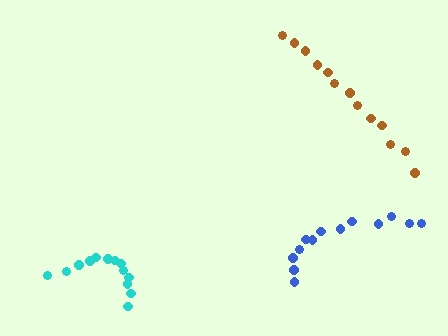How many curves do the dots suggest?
There are 3 distinct paths.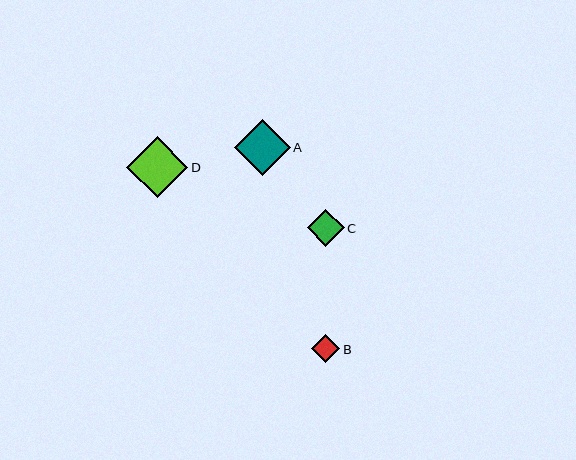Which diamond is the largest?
Diamond D is the largest with a size of approximately 61 pixels.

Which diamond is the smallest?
Diamond B is the smallest with a size of approximately 28 pixels.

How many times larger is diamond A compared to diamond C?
Diamond A is approximately 1.5 times the size of diamond C.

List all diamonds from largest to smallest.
From largest to smallest: D, A, C, B.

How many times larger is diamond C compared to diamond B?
Diamond C is approximately 1.3 times the size of diamond B.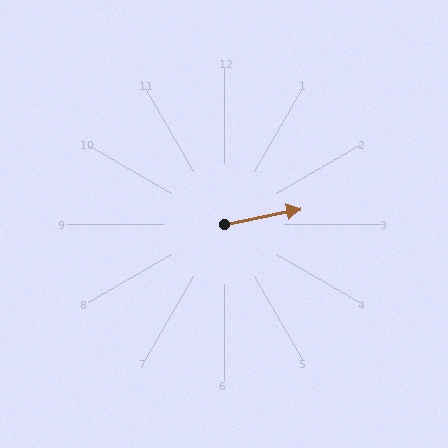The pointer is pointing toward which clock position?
Roughly 3 o'clock.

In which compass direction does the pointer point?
East.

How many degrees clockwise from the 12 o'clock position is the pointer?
Approximately 79 degrees.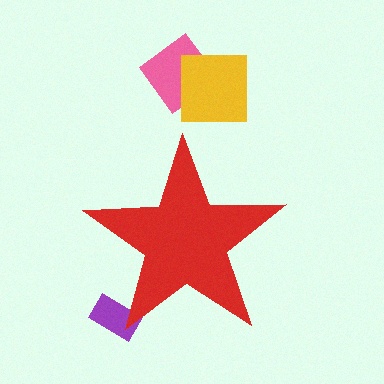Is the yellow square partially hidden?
No, the yellow square is fully visible.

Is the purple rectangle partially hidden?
Yes, the purple rectangle is partially hidden behind the red star.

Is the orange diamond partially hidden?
No, the orange diamond is fully visible.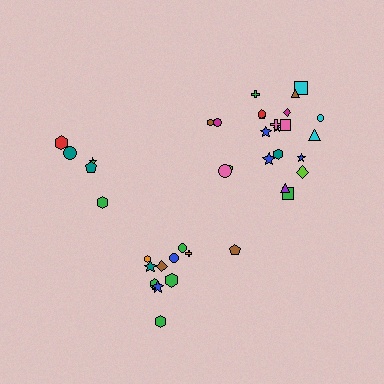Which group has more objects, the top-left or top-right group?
The top-right group.